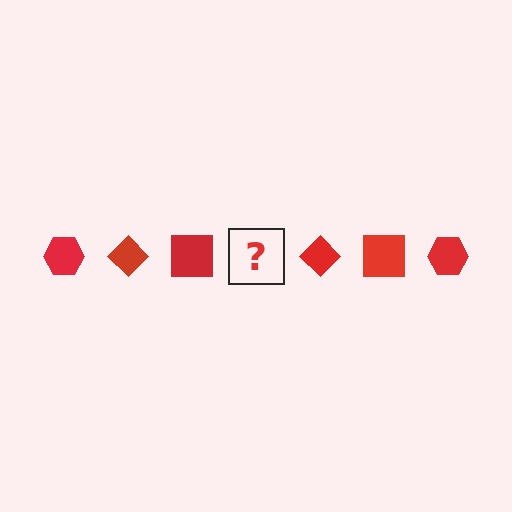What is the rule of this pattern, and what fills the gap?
The rule is that the pattern cycles through hexagon, diamond, square shapes in red. The gap should be filled with a red hexagon.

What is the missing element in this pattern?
The missing element is a red hexagon.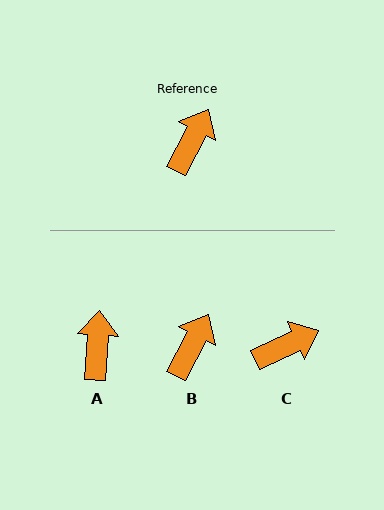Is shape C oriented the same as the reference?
No, it is off by about 38 degrees.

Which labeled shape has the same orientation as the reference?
B.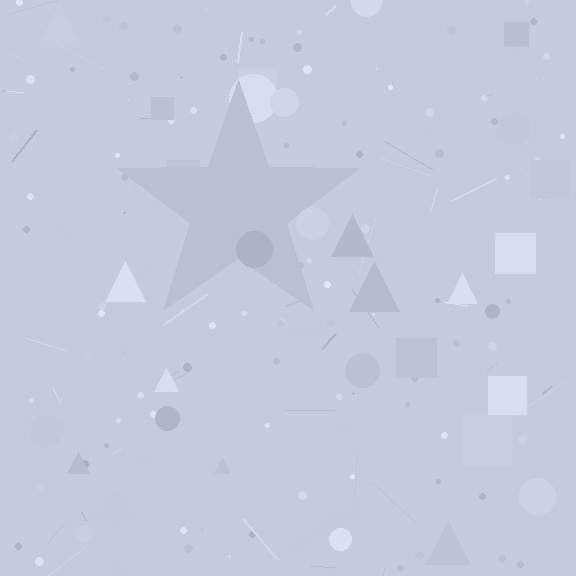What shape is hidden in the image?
A star is hidden in the image.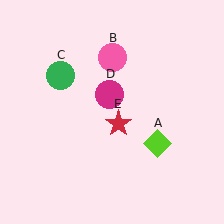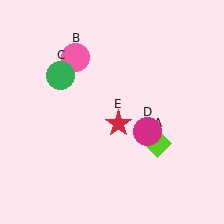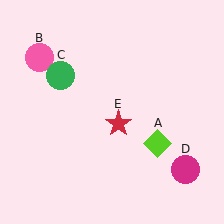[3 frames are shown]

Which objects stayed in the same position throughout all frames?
Lime diamond (object A) and green circle (object C) and red star (object E) remained stationary.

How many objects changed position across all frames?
2 objects changed position: pink circle (object B), magenta circle (object D).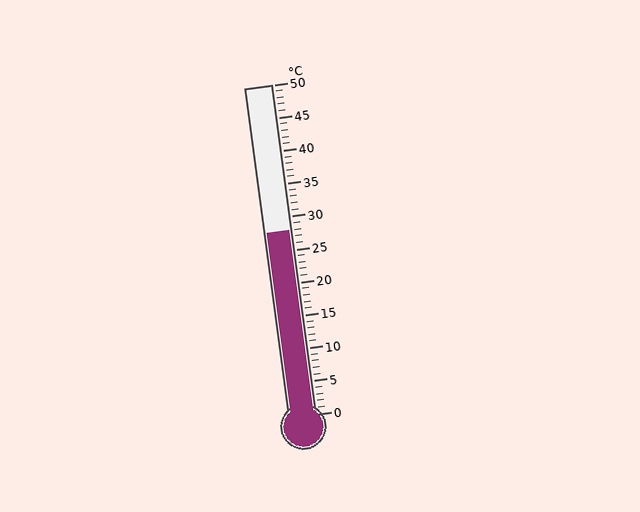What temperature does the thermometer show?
The thermometer shows approximately 28°C.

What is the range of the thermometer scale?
The thermometer scale ranges from 0°C to 50°C.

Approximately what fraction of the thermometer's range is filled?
The thermometer is filled to approximately 55% of its range.